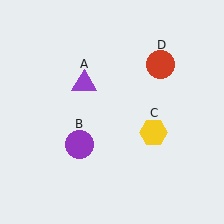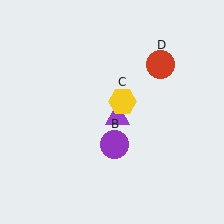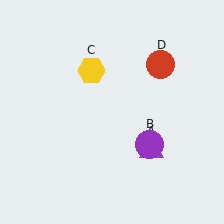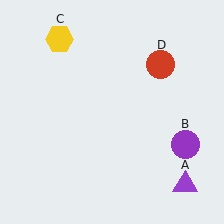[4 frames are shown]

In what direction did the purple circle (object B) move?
The purple circle (object B) moved right.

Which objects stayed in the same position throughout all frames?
Red circle (object D) remained stationary.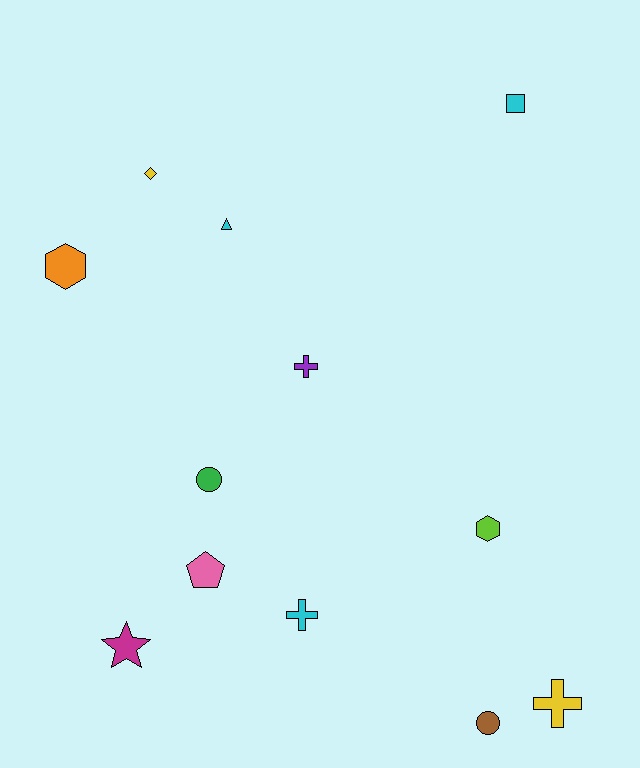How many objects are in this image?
There are 12 objects.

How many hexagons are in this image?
There are 2 hexagons.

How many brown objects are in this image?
There is 1 brown object.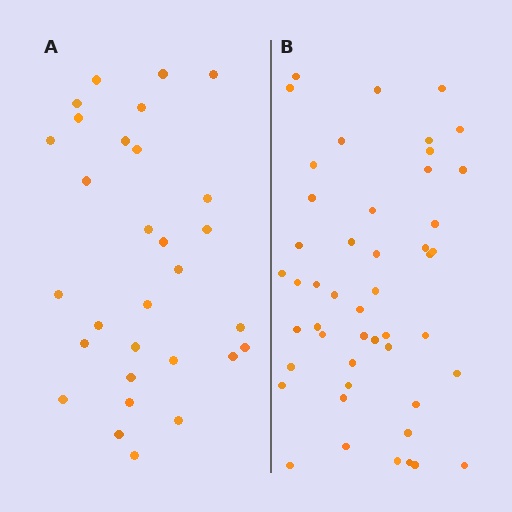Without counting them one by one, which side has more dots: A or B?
Region B (the right region) has more dots.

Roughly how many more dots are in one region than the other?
Region B has approximately 20 more dots than region A.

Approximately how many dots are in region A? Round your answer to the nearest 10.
About 30 dots.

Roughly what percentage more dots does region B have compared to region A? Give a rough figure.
About 60% more.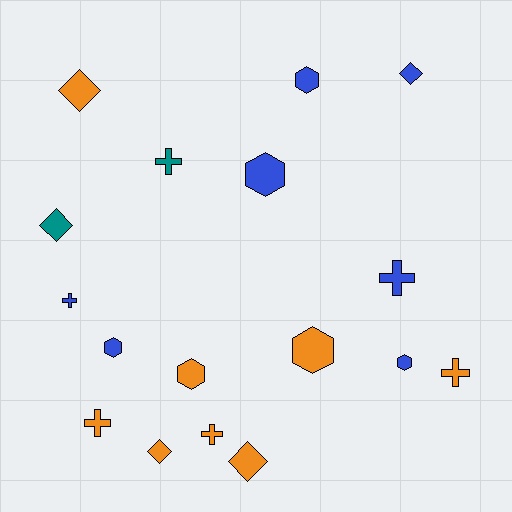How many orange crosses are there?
There are 3 orange crosses.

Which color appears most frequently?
Orange, with 8 objects.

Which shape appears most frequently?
Cross, with 6 objects.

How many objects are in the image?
There are 17 objects.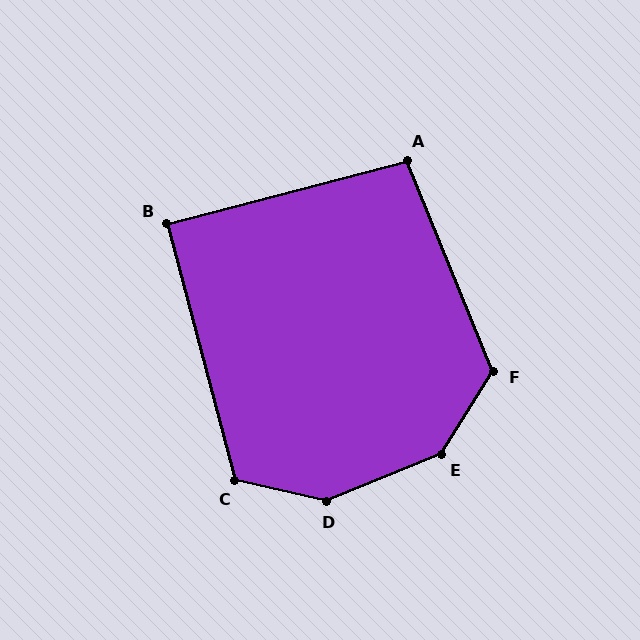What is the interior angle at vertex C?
Approximately 118 degrees (obtuse).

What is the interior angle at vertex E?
Approximately 144 degrees (obtuse).